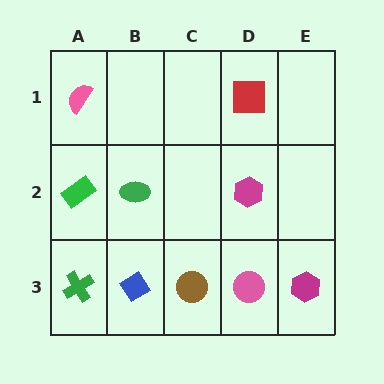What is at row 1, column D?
A red square.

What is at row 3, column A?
A green cross.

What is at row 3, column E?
A magenta hexagon.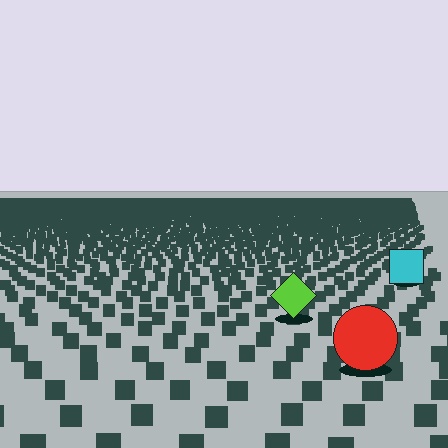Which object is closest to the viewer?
The red circle is closest. The texture marks near it are larger and more spread out.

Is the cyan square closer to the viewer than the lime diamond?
No. The lime diamond is closer — you can tell from the texture gradient: the ground texture is coarser near it.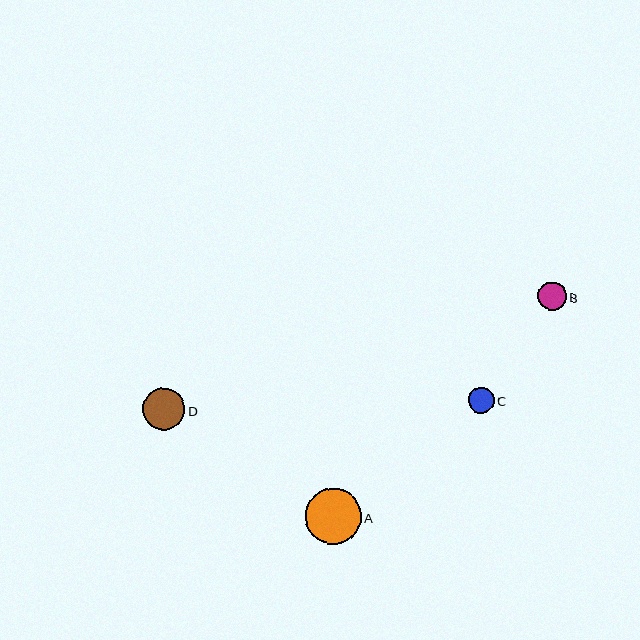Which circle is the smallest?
Circle C is the smallest with a size of approximately 26 pixels.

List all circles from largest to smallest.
From largest to smallest: A, D, B, C.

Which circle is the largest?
Circle A is the largest with a size of approximately 56 pixels.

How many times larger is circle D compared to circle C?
Circle D is approximately 1.6 times the size of circle C.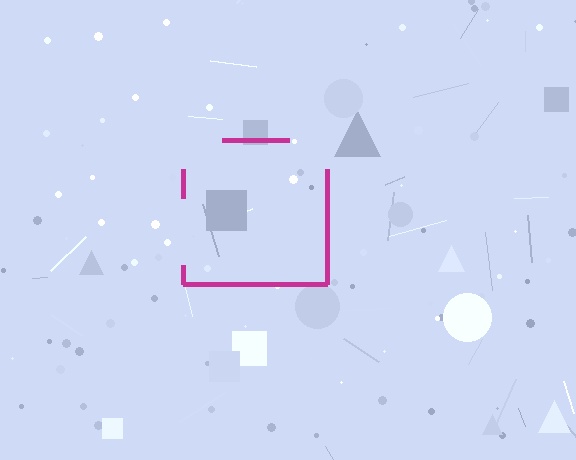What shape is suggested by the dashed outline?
The dashed outline suggests a square.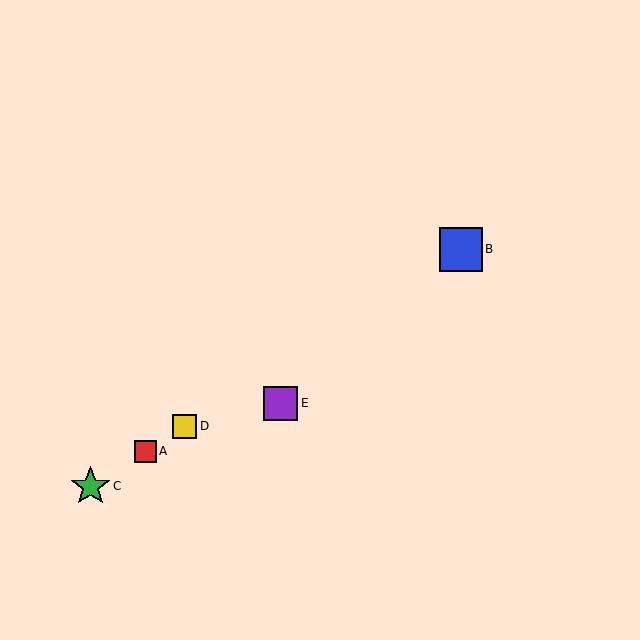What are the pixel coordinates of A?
Object A is at (145, 451).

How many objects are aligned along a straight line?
4 objects (A, B, C, D) are aligned along a straight line.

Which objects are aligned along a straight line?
Objects A, B, C, D are aligned along a straight line.